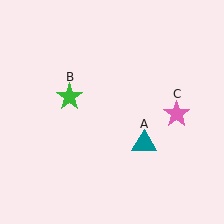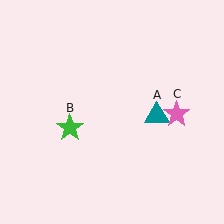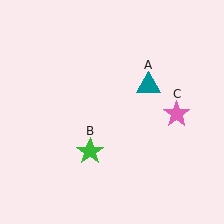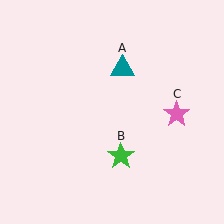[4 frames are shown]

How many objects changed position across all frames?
2 objects changed position: teal triangle (object A), green star (object B).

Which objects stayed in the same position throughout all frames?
Pink star (object C) remained stationary.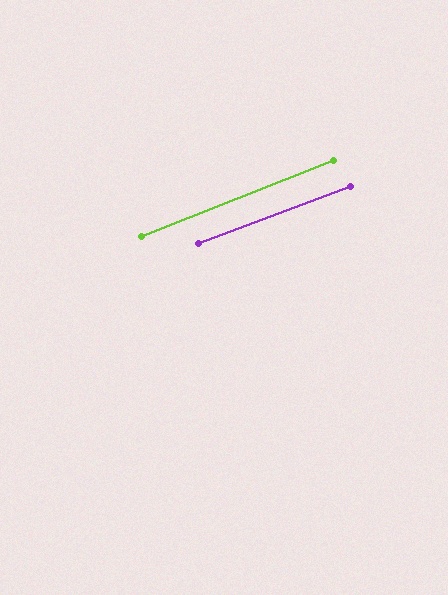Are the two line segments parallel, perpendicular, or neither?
Parallel — their directions differ by only 1.1°.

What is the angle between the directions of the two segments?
Approximately 1 degree.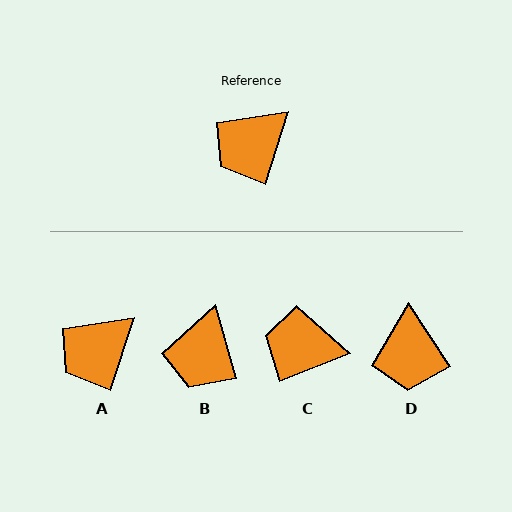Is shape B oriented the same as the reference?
No, it is off by about 34 degrees.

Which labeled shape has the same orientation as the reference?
A.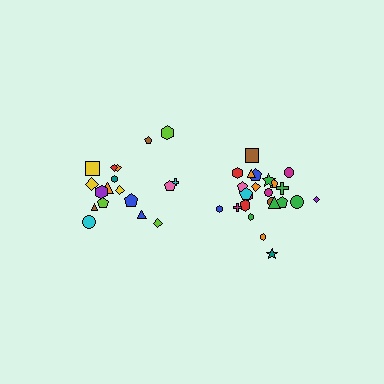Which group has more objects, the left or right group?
The right group.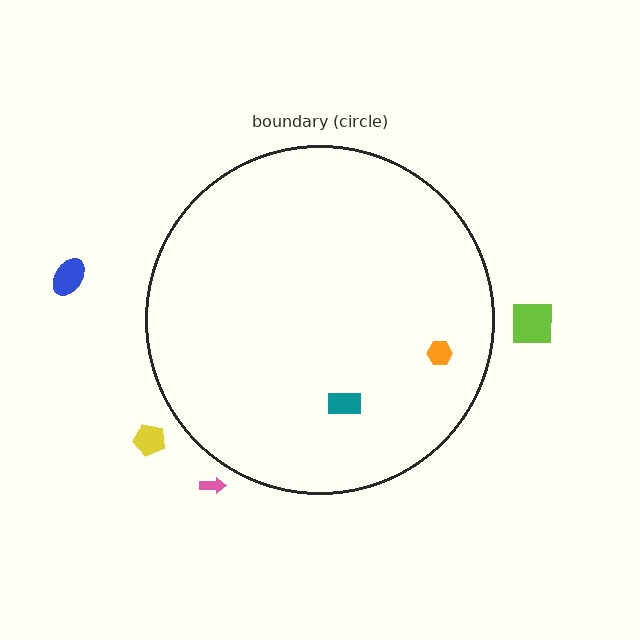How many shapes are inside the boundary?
2 inside, 4 outside.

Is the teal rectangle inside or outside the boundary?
Inside.